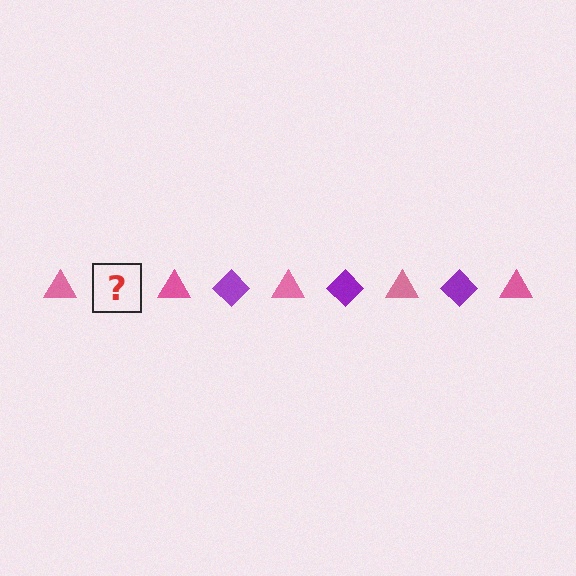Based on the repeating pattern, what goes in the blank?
The blank should be a purple diamond.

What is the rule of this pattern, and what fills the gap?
The rule is that the pattern alternates between pink triangle and purple diamond. The gap should be filled with a purple diamond.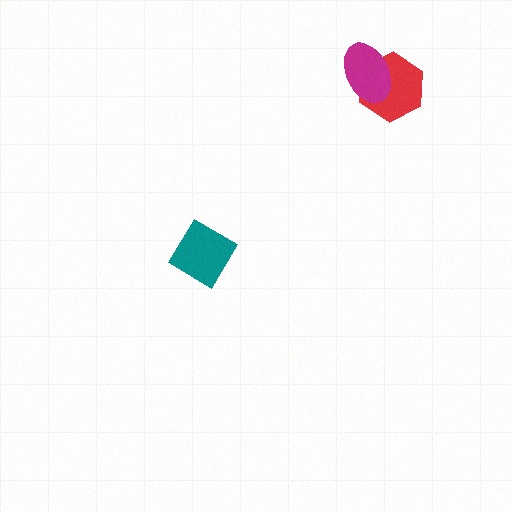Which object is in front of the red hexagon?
The magenta ellipse is in front of the red hexagon.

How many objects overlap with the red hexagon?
1 object overlaps with the red hexagon.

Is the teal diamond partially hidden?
No, no other shape covers it.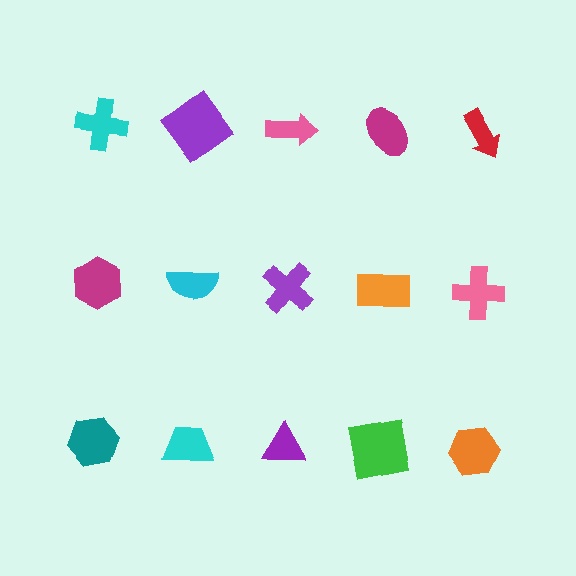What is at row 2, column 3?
A purple cross.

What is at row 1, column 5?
A red arrow.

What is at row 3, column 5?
An orange hexagon.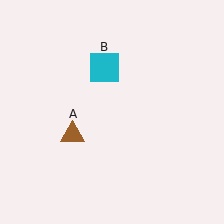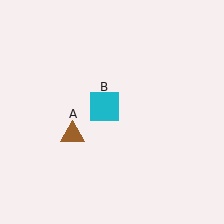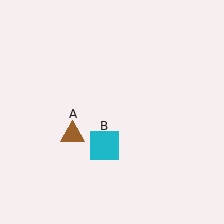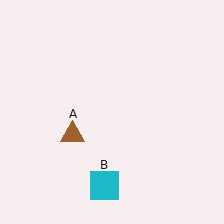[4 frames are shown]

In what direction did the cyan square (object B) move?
The cyan square (object B) moved down.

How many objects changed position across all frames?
1 object changed position: cyan square (object B).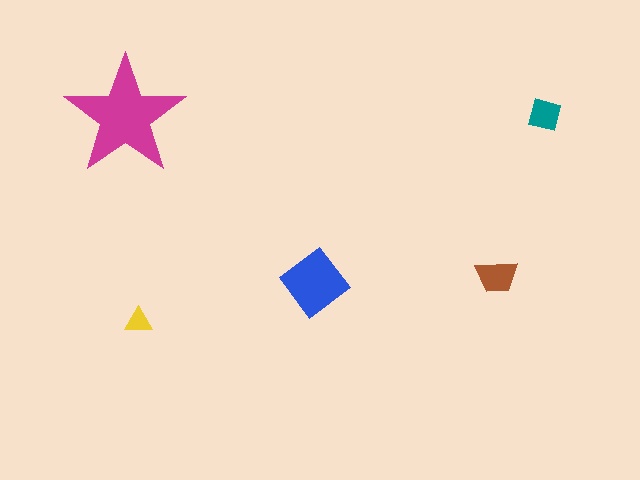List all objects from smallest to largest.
The yellow triangle, the teal square, the brown trapezoid, the blue diamond, the magenta star.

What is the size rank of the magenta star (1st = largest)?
1st.